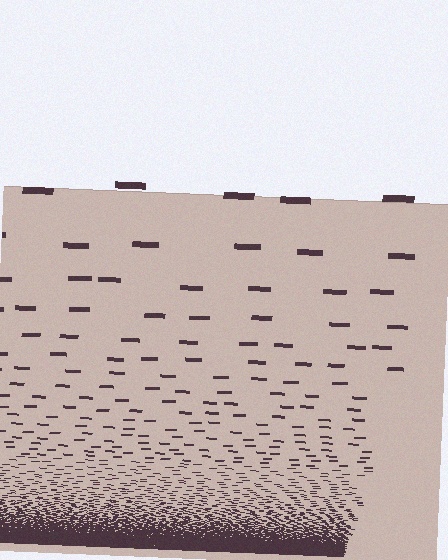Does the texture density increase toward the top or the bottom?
Density increases toward the bottom.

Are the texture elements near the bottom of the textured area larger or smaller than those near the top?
Smaller. The gradient is inverted — elements near the bottom are smaller and denser.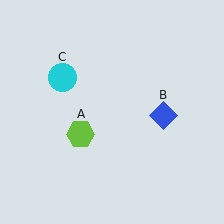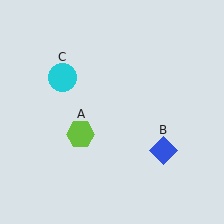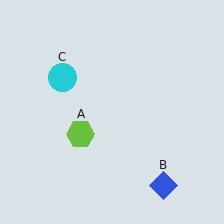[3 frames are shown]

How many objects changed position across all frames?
1 object changed position: blue diamond (object B).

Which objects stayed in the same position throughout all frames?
Lime hexagon (object A) and cyan circle (object C) remained stationary.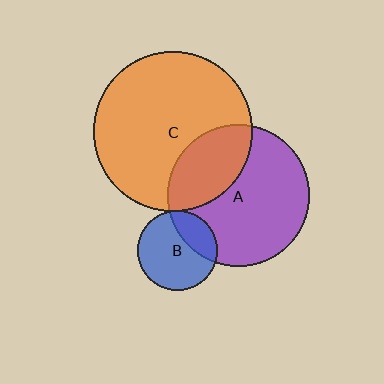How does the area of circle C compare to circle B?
Approximately 3.9 times.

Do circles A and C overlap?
Yes.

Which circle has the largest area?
Circle C (orange).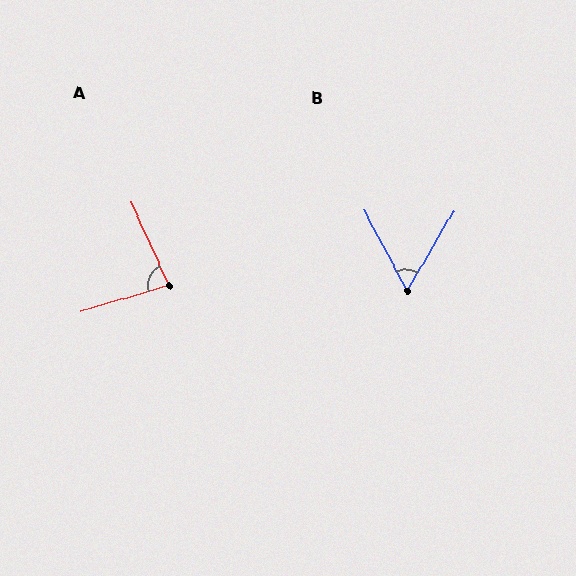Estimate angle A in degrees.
Approximately 82 degrees.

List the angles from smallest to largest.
B (59°), A (82°).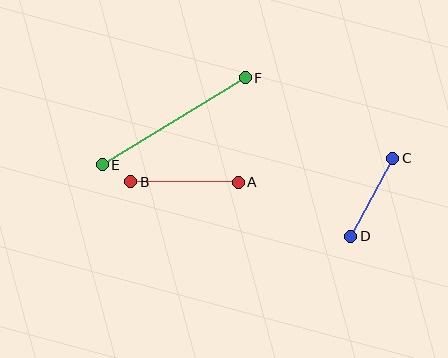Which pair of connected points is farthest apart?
Points E and F are farthest apart.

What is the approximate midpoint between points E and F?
The midpoint is at approximately (174, 121) pixels.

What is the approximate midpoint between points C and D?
The midpoint is at approximately (372, 197) pixels.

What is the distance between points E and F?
The distance is approximately 167 pixels.